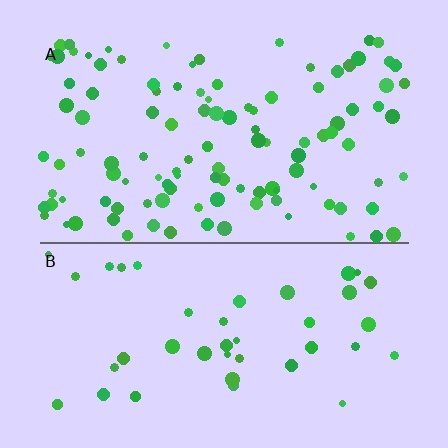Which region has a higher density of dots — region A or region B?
A (the top).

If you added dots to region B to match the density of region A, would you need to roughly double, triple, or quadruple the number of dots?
Approximately triple.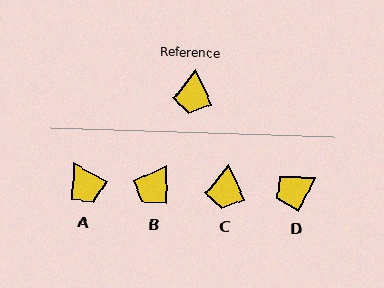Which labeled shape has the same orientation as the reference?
C.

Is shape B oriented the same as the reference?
No, it is off by about 25 degrees.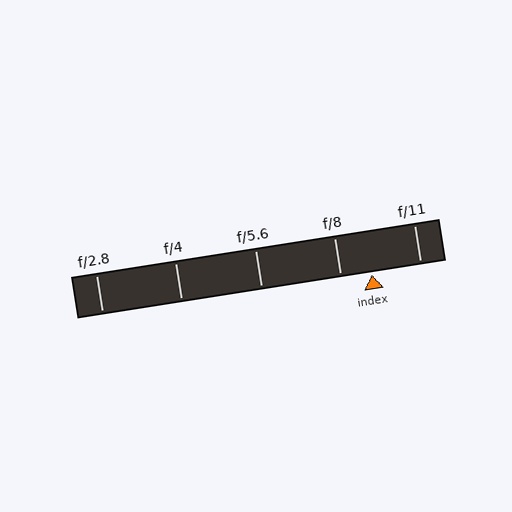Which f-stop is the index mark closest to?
The index mark is closest to f/8.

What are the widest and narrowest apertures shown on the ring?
The widest aperture shown is f/2.8 and the narrowest is f/11.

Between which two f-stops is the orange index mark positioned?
The index mark is between f/8 and f/11.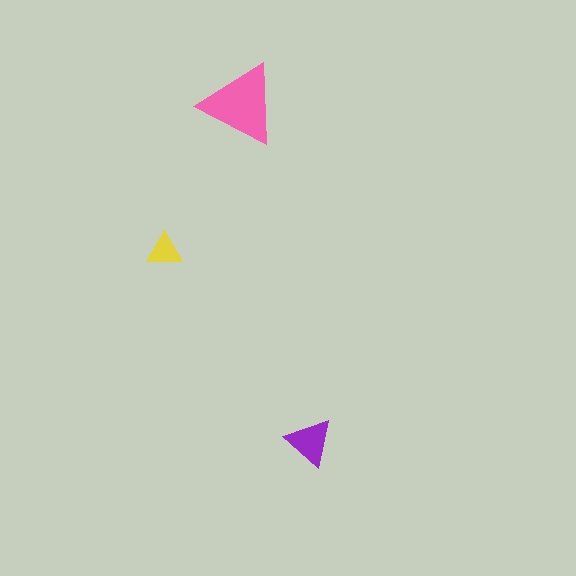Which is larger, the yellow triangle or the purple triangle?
The purple one.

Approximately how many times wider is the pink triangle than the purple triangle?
About 1.5 times wider.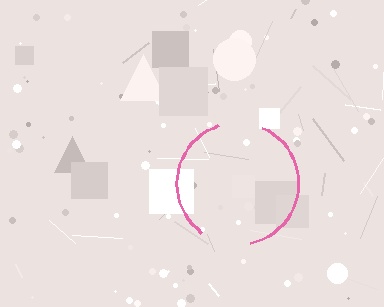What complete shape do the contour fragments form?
The contour fragments form a circle.